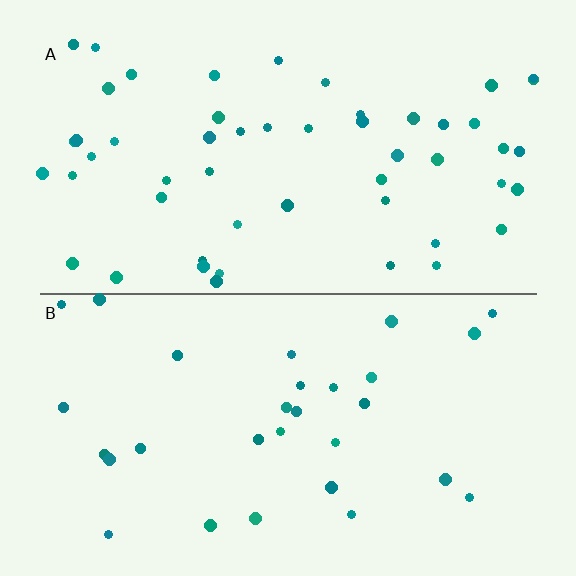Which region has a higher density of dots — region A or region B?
A (the top).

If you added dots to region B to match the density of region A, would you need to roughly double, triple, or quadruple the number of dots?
Approximately double.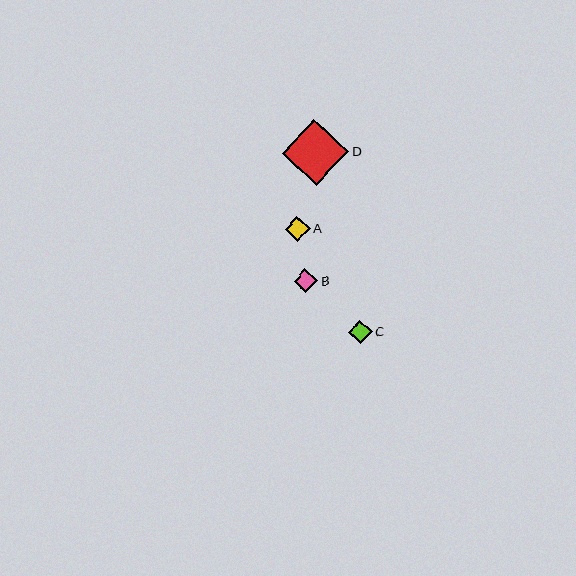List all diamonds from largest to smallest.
From largest to smallest: D, A, C, B.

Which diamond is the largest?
Diamond D is the largest with a size of approximately 66 pixels.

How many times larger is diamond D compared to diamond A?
Diamond D is approximately 2.6 times the size of diamond A.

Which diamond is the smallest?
Diamond B is the smallest with a size of approximately 24 pixels.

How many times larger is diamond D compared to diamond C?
Diamond D is approximately 2.8 times the size of diamond C.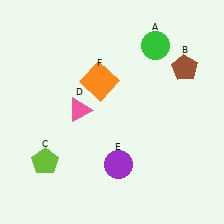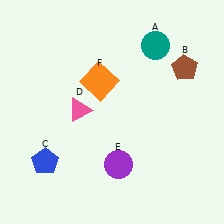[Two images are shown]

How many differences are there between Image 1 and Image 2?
There are 2 differences between the two images.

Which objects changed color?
A changed from green to teal. C changed from lime to blue.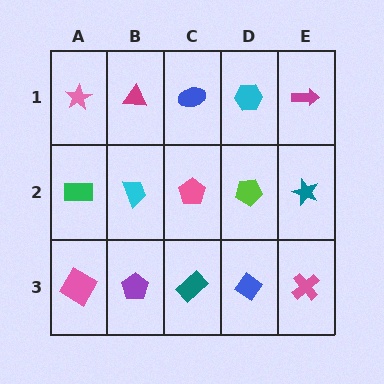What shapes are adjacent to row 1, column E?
A teal star (row 2, column E), a cyan hexagon (row 1, column D).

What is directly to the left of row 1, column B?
A pink star.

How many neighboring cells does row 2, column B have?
4.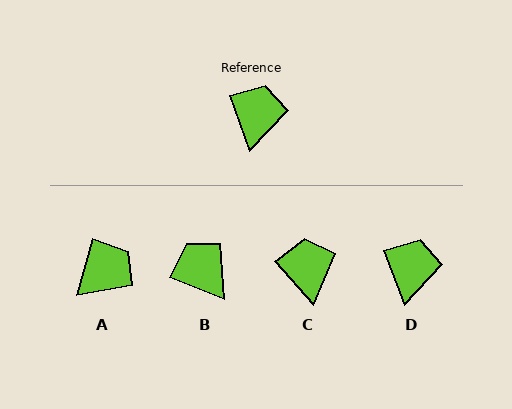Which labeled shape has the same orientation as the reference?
D.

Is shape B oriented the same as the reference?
No, it is off by about 47 degrees.